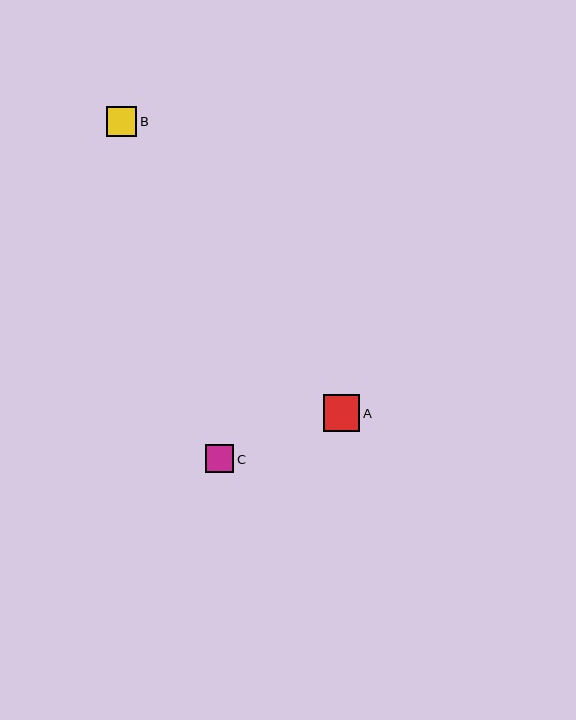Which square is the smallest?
Square C is the smallest with a size of approximately 28 pixels.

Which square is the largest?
Square A is the largest with a size of approximately 36 pixels.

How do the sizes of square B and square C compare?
Square B and square C are approximately the same size.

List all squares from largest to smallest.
From largest to smallest: A, B, C.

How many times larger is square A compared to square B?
Square A is approximately 1.2 times the size of square B.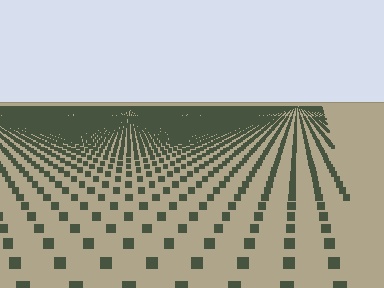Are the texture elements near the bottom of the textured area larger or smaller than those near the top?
Larger. Near the bottom, elements are closer to the viewer and appear at a bigger on-screen size.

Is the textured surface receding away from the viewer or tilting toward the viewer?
The surface is receding away from the viewer. Texture elements get smaller and denser toward the top.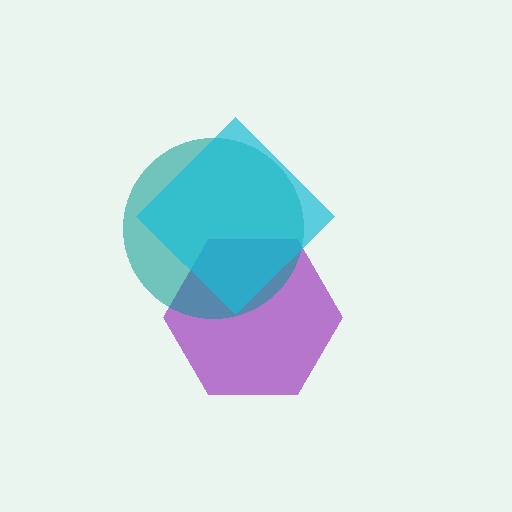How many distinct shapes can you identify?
There are 3 distinct shapes: a purple hexagon, a teal circle, a cyan diamond.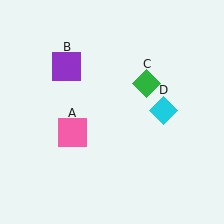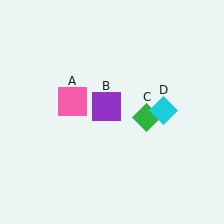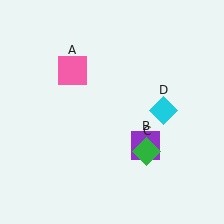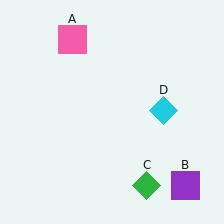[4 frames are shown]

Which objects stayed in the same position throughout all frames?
Cyan diamond (object D) remained stationary.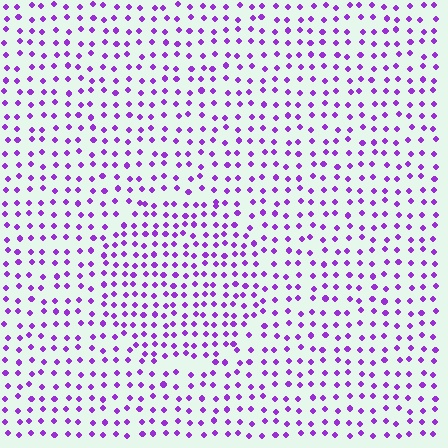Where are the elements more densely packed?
The elements are more densely packed inside the circle boundary.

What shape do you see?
I see a circle.